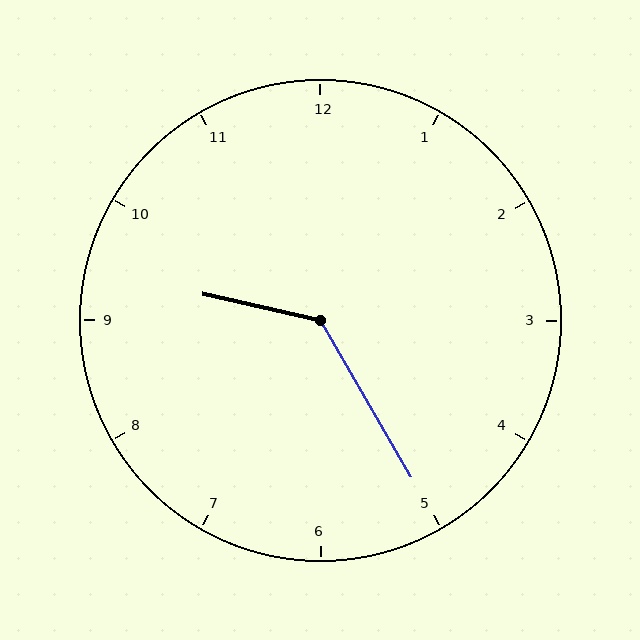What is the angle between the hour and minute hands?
Approximately 132 degrees.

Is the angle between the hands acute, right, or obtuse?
It is obtuse.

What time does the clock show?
9:25.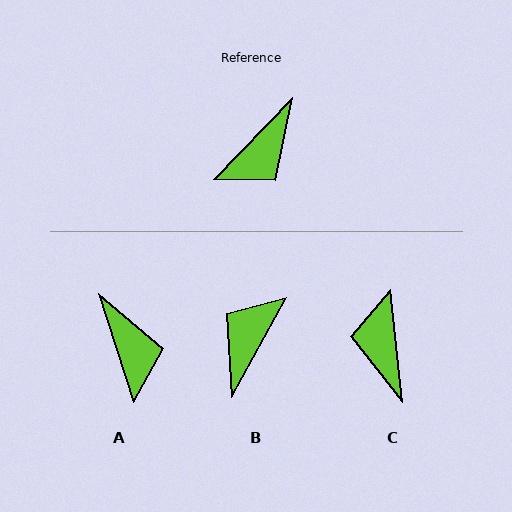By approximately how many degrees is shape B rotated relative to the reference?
Approximately 164 degrees clockwise.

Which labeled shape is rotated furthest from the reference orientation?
B, about 164 degrees away.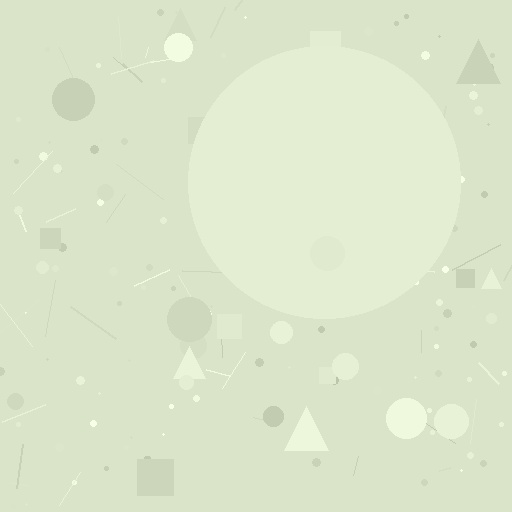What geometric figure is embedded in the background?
A circle is embedded in the background.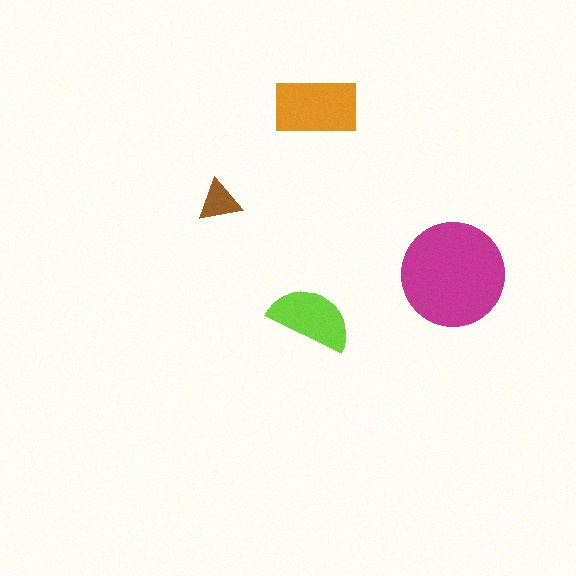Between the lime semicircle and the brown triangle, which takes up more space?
The lime semicircle.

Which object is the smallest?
The brown triangle.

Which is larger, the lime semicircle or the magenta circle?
The magenta circle.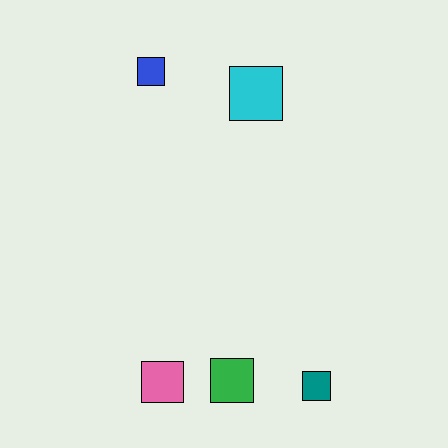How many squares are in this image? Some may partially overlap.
There are 5 squares.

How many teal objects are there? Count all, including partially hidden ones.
There is 1 teal object.